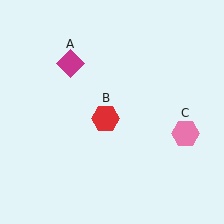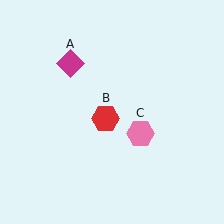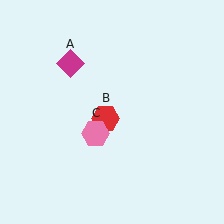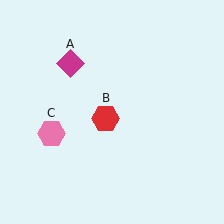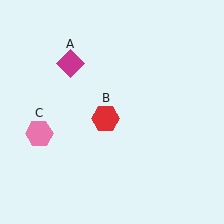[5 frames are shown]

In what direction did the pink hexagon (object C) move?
The pink hexagon (object C) moved left.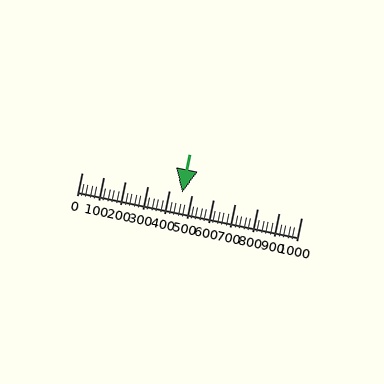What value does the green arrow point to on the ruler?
The green arrow points to approximately 458.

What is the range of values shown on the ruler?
The ruler shows values from 0 to 1000.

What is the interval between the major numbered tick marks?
The major tick marks are spaced 100 units apart.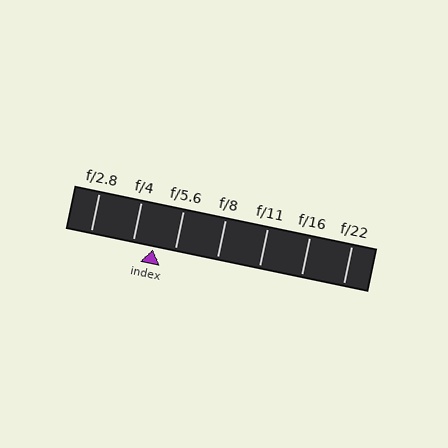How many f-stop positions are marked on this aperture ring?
There are 7 f-stop positions marked.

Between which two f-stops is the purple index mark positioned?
The index mark is between f/4 and f/5.6.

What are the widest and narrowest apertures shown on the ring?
The widest aperture shown is f/2.8 and the narrowest is f/22.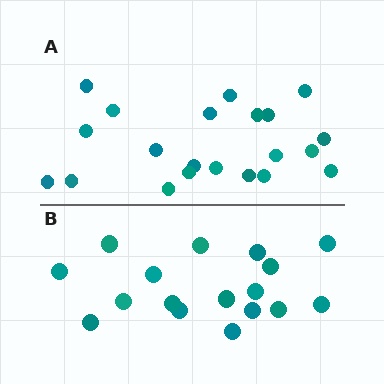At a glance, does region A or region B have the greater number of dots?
Region A (the top region) has more dots.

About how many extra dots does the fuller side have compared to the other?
Region A has about 4 more dots than region B.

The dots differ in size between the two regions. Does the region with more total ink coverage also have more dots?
No. Region B has more total ink coverage because its dots are larger, but region A actually contains more individual dots. Total area can be misleading — the number of items is what matters here.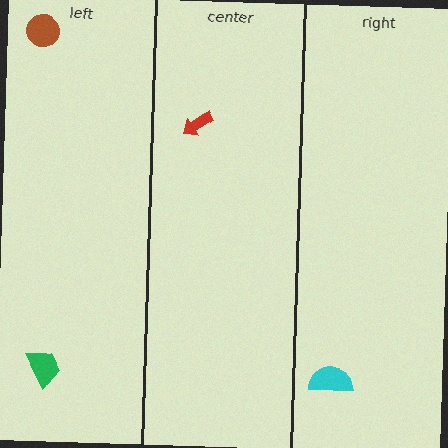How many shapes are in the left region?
2.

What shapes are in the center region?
The red arrow.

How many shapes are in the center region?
1.